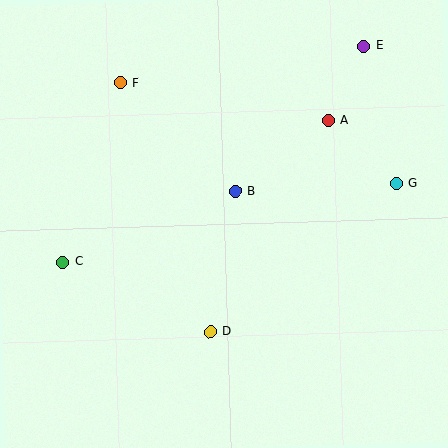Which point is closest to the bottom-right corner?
Point D is closest to the bottom-right corner.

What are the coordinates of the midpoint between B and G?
The midpoint between B and G is at (316, 188).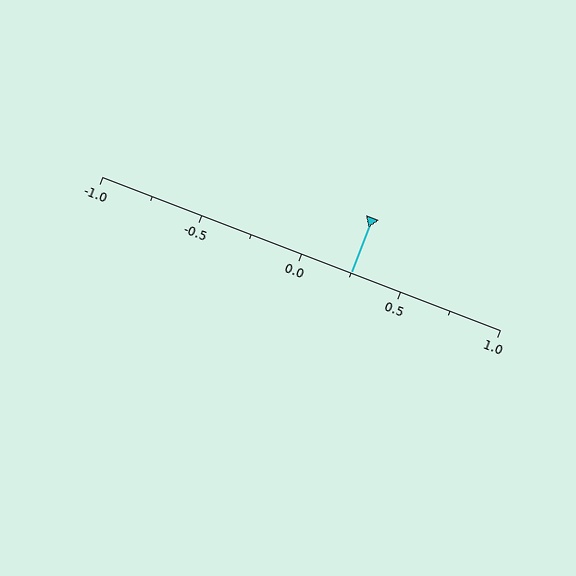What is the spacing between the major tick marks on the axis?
The major ticks are spaced 0.5 apart.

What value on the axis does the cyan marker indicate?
The marker indicates approximately 0.25.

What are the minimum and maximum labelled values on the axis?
The axis runs from -1.0 to 1.0.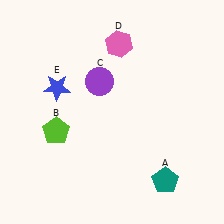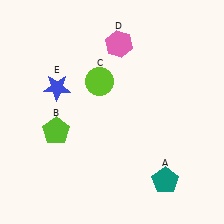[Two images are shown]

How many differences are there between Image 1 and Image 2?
There is 1 difference between the two images.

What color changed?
The circle (C) changed from purple in Image 1 to lime in Image 2.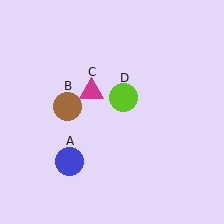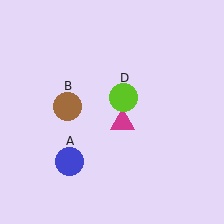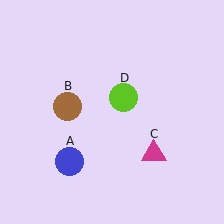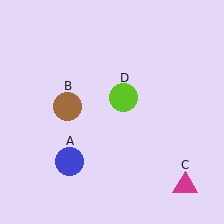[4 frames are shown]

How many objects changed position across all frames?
1 object changed position: magenta triangle (object C).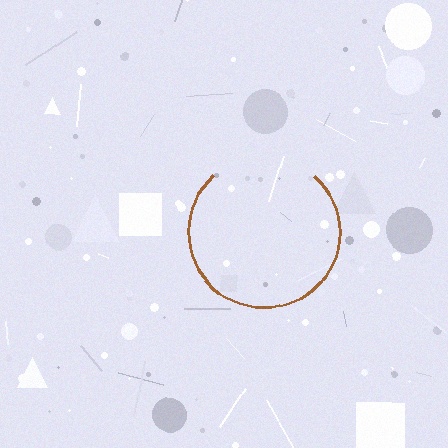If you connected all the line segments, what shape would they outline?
They would outline a circle.